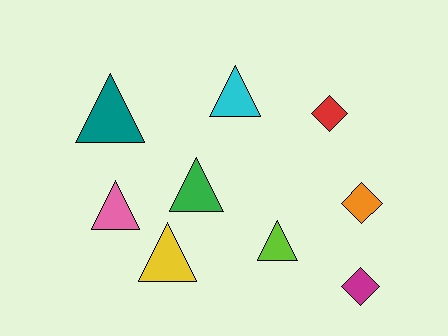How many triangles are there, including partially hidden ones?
There are 6 triangles.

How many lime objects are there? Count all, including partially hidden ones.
There is 1 lime object.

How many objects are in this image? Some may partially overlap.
There are 9 objects.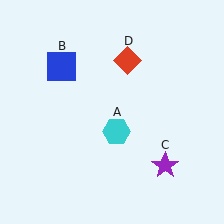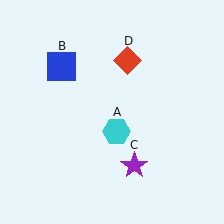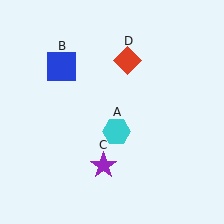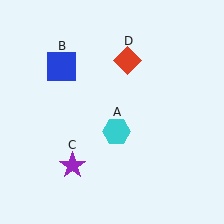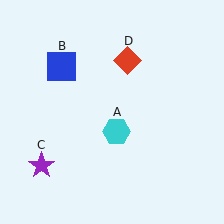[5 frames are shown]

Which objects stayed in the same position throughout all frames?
Cyan hexagon (object A) and blue square (object B) and red diamond (object D) remained stationary.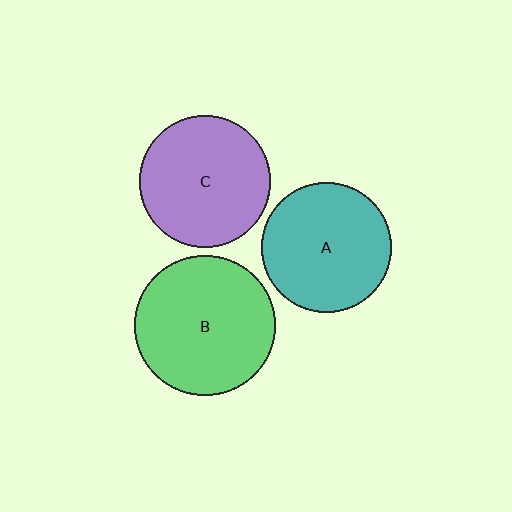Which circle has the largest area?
Circle B (green).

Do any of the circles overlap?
No, none of the circles overlap.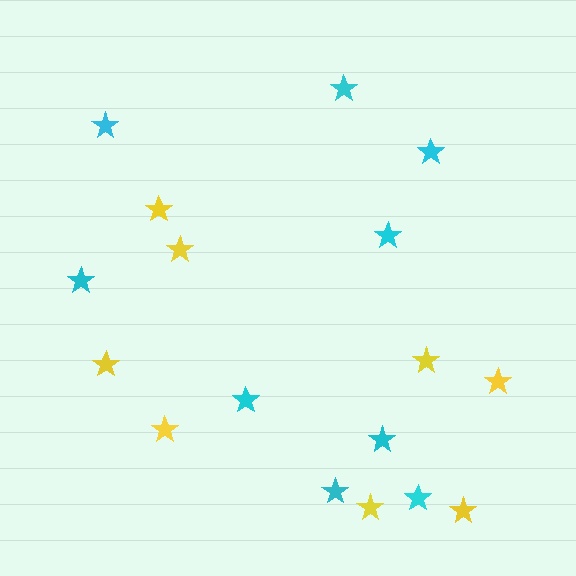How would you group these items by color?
There are 2 groups: one group of yellow stars (8) and one group of cyan stars (9).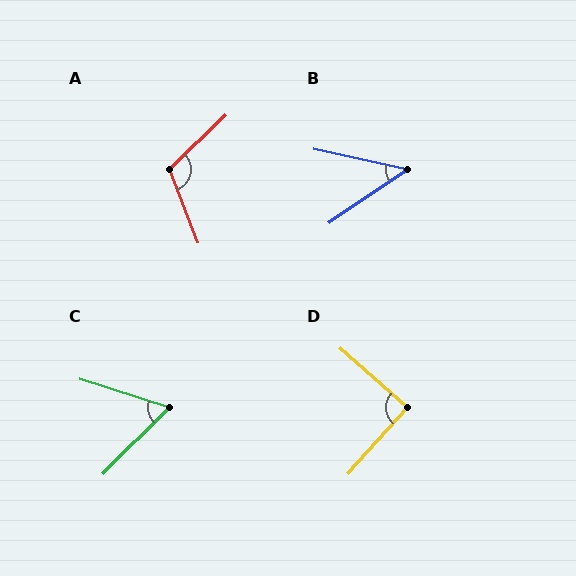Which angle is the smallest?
B, at approximately 47 degrees.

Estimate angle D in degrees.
Approximately 90 degrees.